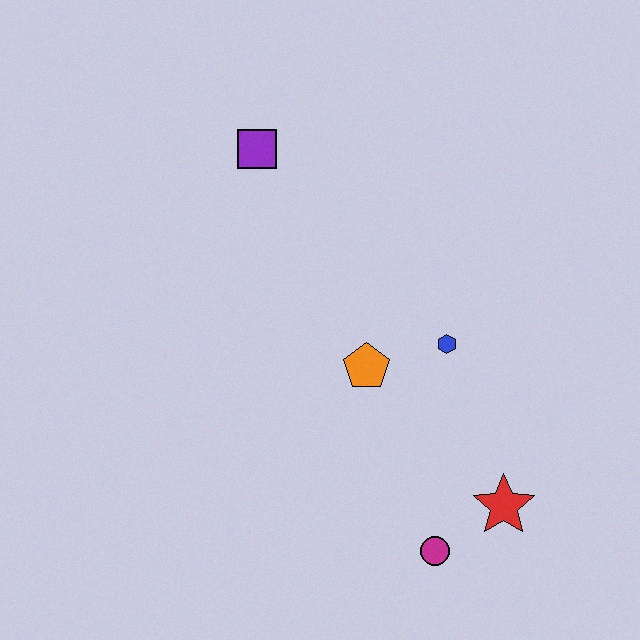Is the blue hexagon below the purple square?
Yes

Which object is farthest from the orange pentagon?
The purple square is farthest from the orange pentagon.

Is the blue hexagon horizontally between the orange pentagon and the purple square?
No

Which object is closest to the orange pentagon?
The blue hexagon is closest to the orange pentagon.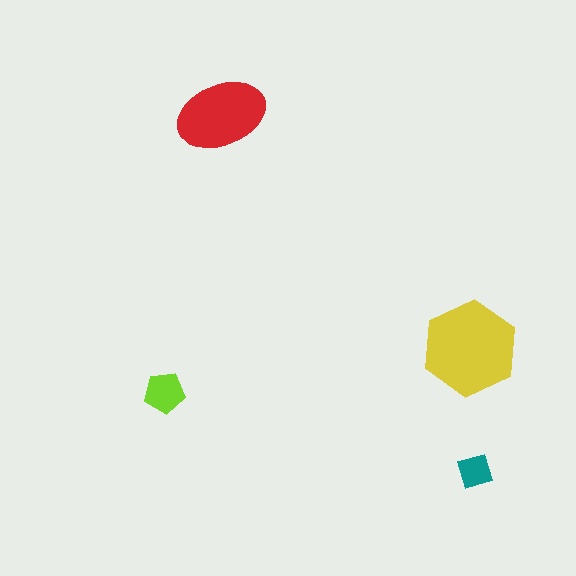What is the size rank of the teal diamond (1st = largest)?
4th.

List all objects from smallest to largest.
The teal diamond, the lime pentagon, the red ellipse, the yellow hexagon.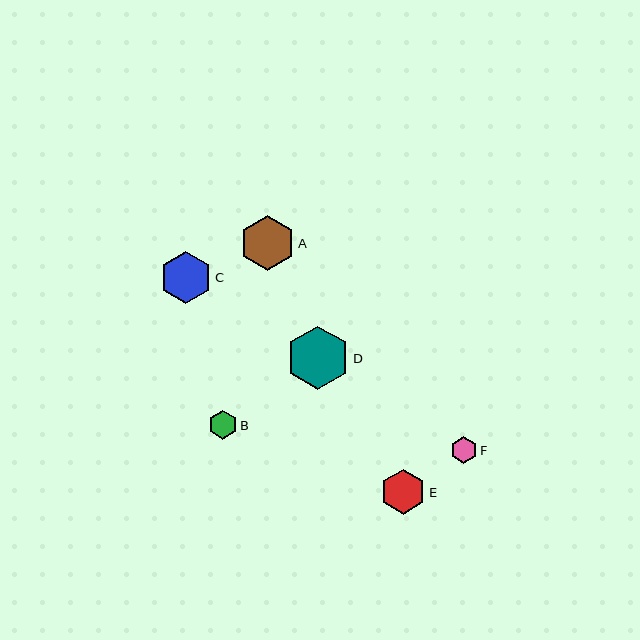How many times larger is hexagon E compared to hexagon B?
Hexagon E is approximately 1.6 times the size of hexagon B.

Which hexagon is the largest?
Hexagon D is the largest with a size of approximately 63 pixels.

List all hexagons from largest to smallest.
From largest to smallest: D, A, C, E, B, F.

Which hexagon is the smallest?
Hexagon F is the smallest with a size of approximately 26 pixels.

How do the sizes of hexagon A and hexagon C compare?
Hexagon A and hexagon C are approximately the same size.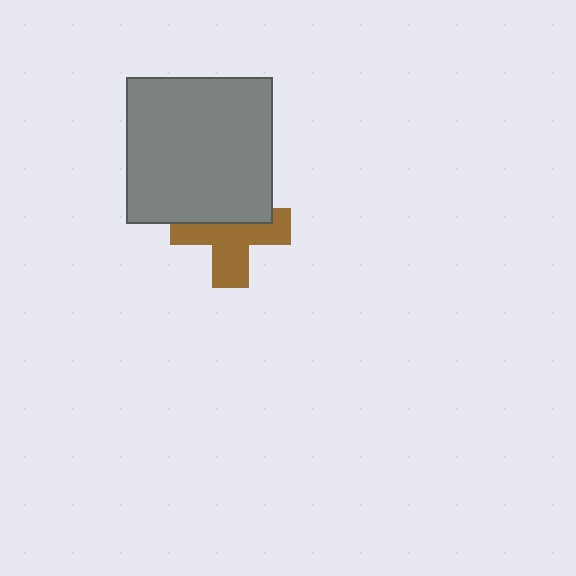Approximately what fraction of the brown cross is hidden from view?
Roughly 42% of the brown cross is hidden behind the gray square.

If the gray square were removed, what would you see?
You would see the complete brown cross.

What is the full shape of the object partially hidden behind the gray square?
The partially hidden object is a brown cross.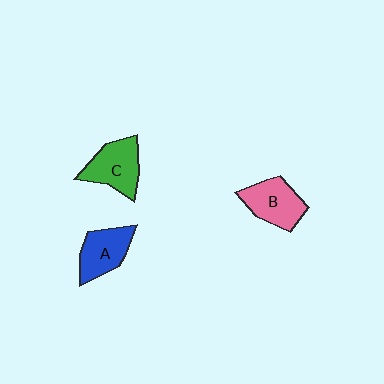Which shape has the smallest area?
Shape A (blue).